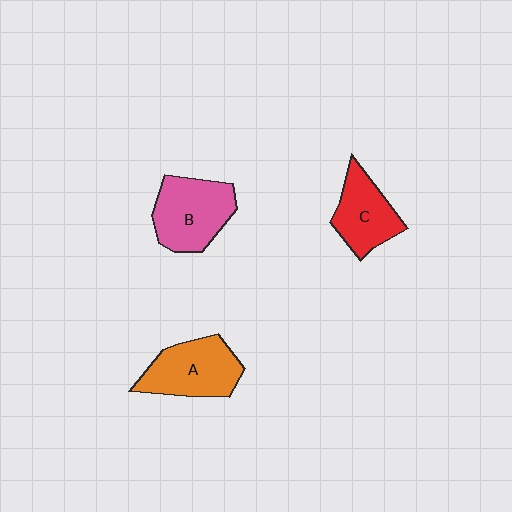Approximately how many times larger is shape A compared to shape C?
Approximately 1.2 times.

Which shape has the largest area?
Shape B (pink).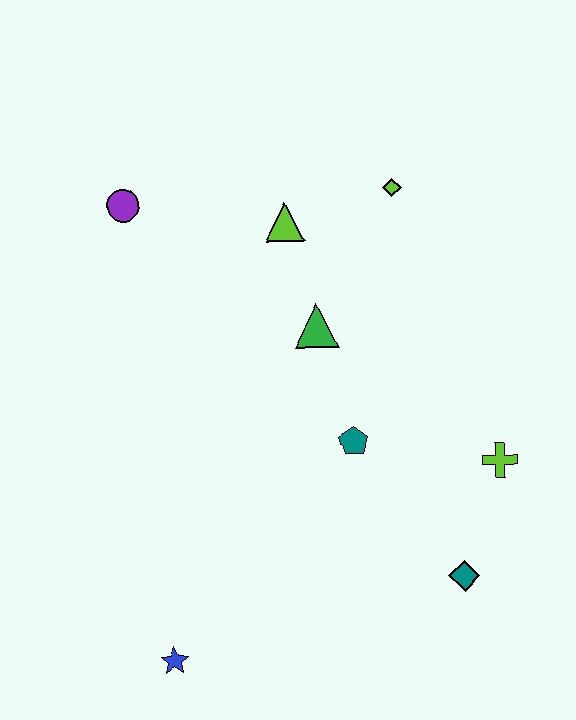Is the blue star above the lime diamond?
No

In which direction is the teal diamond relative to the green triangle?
The teal diamond is below the green triangle.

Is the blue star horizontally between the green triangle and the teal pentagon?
No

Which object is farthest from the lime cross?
The purple circle is farthest from the lime cross.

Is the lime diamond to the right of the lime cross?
No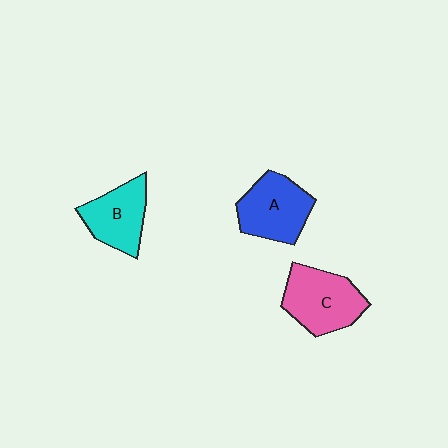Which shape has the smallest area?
Shape B (cyan).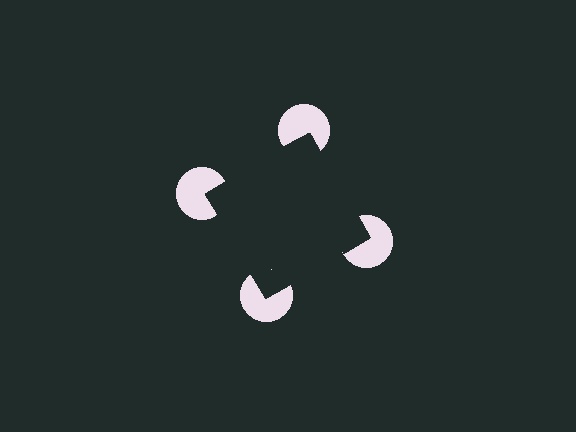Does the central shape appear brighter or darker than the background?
It typically appears slightly darker than the background, even though no actual brightness change is drawn.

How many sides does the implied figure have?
4 sides.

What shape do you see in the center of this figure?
An illusory square — its edges are inferred from the aligned wedge cuts in the pac-man discs, not physically drawn.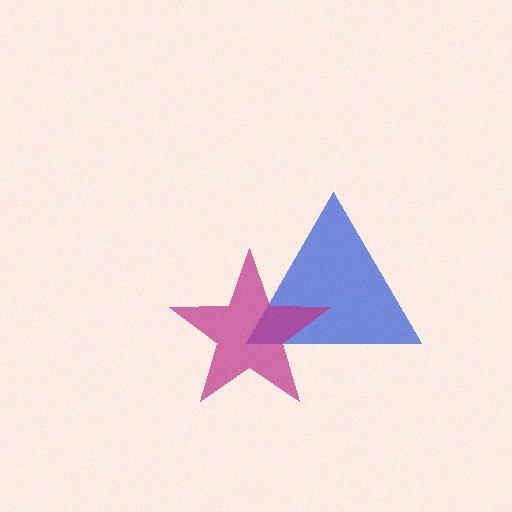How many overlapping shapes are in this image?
There are 2 overlapping shapes in the image.